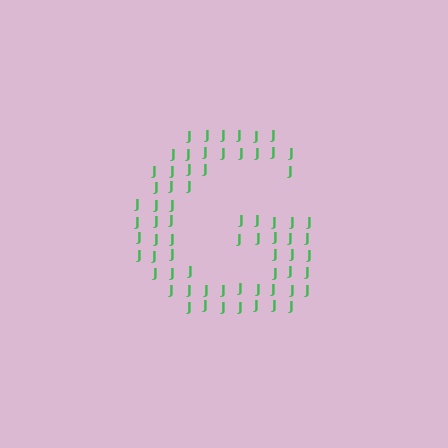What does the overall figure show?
The overall figure shows the letter G.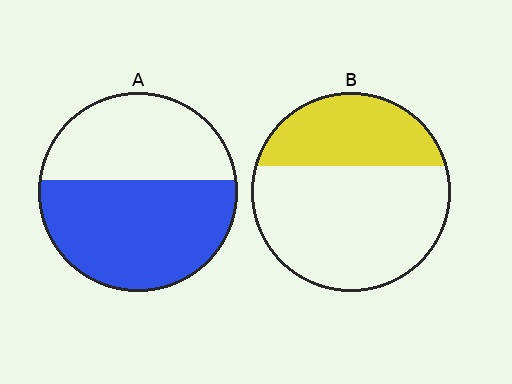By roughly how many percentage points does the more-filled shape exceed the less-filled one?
By roughly 25 percentage points (A over B).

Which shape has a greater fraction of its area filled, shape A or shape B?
Shape A.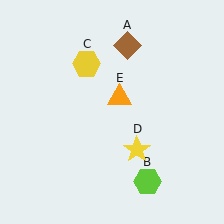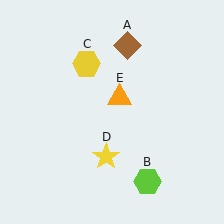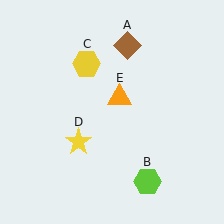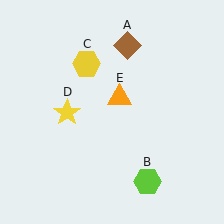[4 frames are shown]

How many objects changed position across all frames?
1 object changed position: yellow star (object D).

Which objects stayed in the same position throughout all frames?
Brown diamond (object A) and lime hexagon (object B) and yellow hexagon (object C) and orange triangle (object E) remained stationary.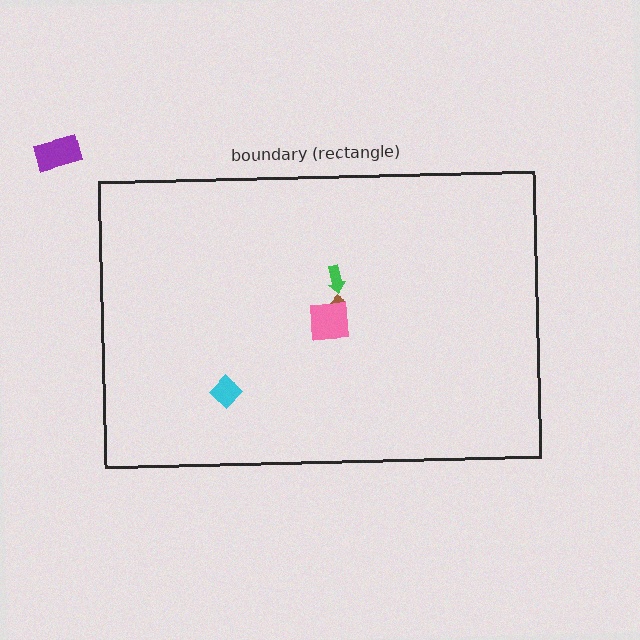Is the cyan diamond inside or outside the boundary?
Inside.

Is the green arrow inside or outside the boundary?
Inside.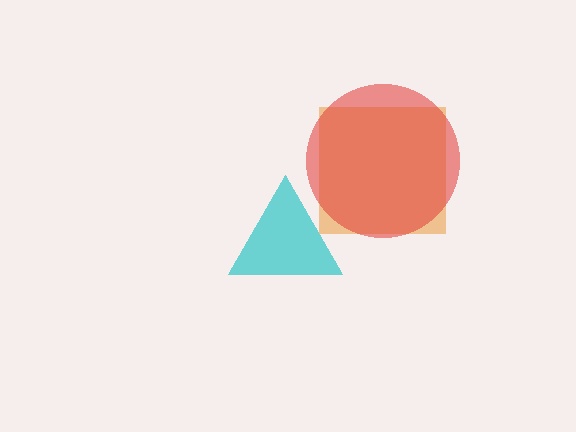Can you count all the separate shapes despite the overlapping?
Yes, there are 3 separate shapes.